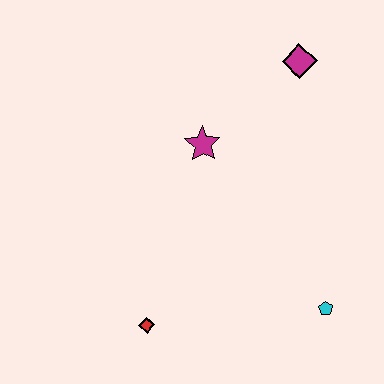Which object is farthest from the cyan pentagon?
The magenta diamond is farthest from the cyan pentagon.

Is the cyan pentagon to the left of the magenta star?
No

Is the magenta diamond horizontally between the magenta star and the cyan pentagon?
Yes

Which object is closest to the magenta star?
The magenta diamond is closest to the magenta star.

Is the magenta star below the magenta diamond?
Yes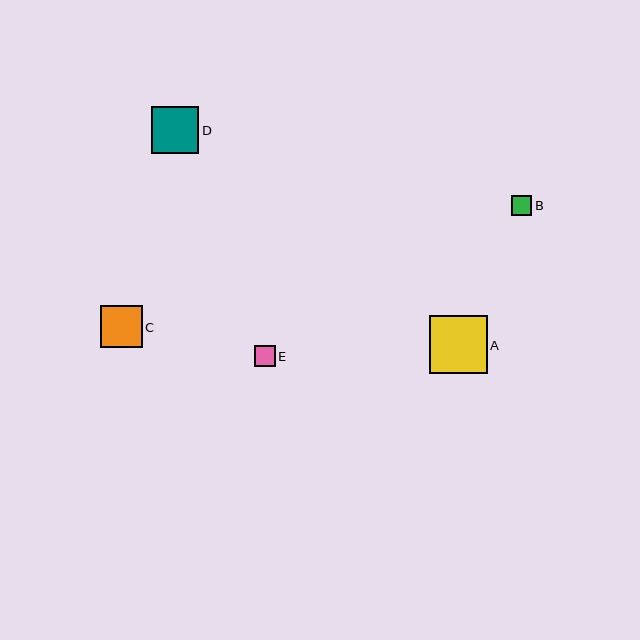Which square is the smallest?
Square B is the smallest with a size of approximately 20 pixels.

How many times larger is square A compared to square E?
Square A is approximately 2.8 times the size of square E.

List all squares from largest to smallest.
From largest to smallest: A, D, C, E, B.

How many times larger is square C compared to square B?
Square C is approximately 2.0 times the size of square B.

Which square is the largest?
Square A is the largest with a size of approximately 58 pixels.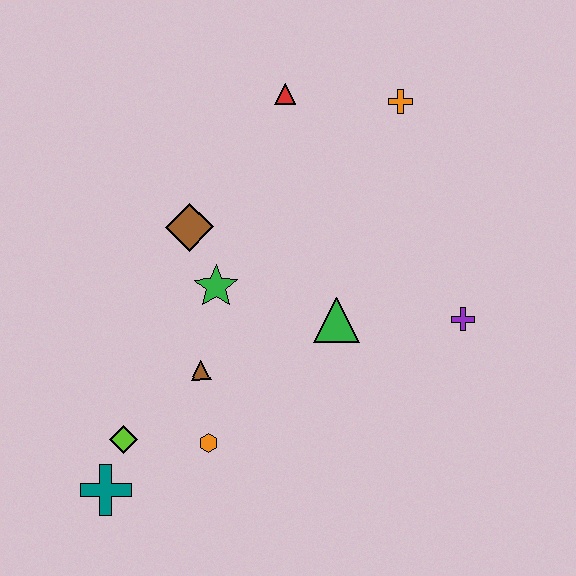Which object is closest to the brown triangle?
The orange hexagon is closest to the brown triangle.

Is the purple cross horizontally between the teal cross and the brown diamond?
No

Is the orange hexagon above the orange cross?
No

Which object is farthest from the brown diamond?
The purple cross is farthest from the brown diamond.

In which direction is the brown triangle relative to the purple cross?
The brown triangle is to the left of the purple cross.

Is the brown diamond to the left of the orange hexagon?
Yes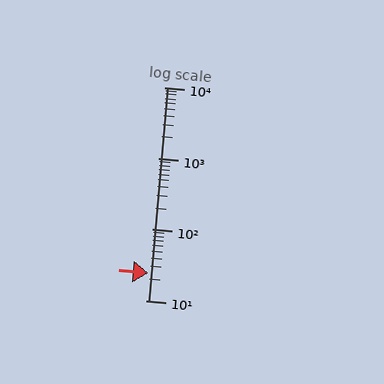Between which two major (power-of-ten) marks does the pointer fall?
The pointer is between 10 and 100.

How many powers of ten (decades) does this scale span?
The scale spans 3 decades, from 10 to 10000.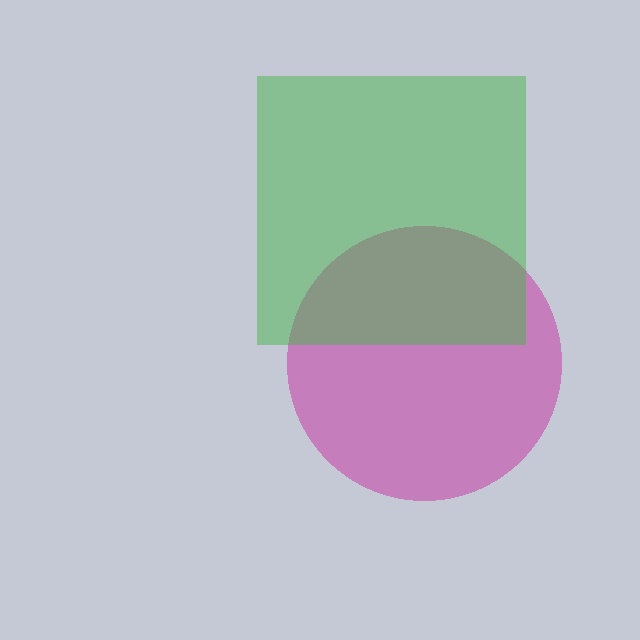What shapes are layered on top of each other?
The layered shapes are: a magenta circle, a green square.